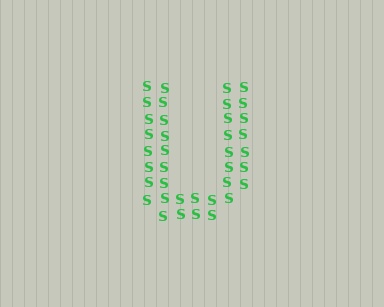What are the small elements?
The small elements are letter S's.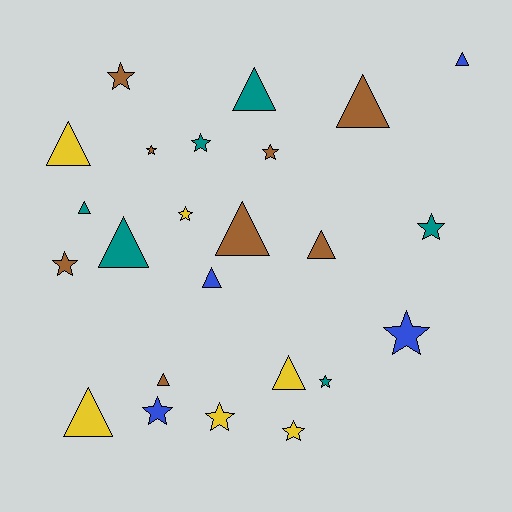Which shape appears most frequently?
Star, with 12 objects.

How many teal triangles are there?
There are 3 teal triangles.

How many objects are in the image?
There are 24 objects.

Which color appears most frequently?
Brown, with 8 objects.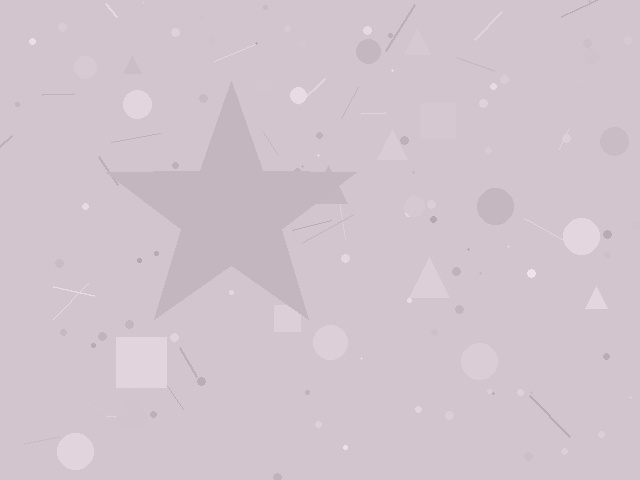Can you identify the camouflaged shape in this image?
The camouflaged shape is a star.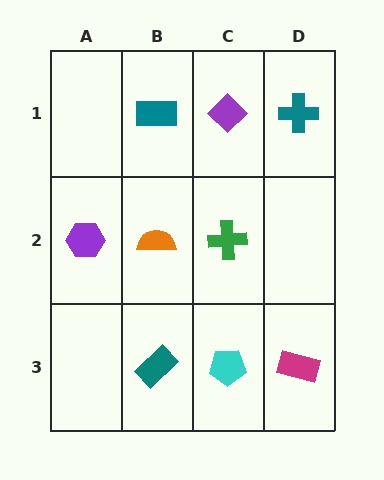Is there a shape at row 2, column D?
No, that cell is empty.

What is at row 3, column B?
A teal rectangle.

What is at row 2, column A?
A purple hexagon.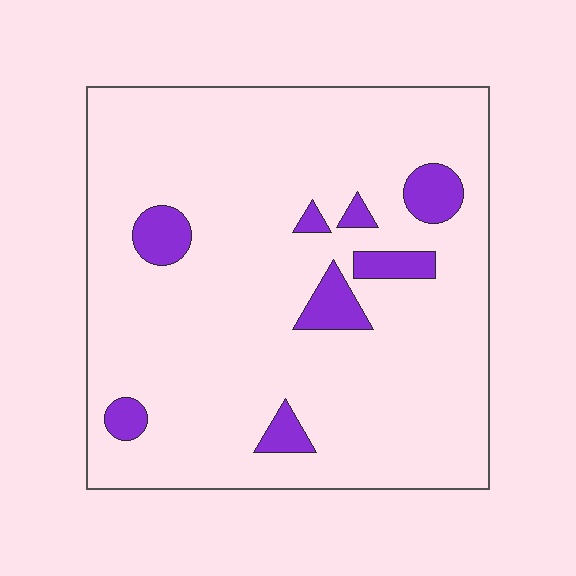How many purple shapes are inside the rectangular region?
8.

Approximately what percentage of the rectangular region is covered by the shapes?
Approximately 10%.